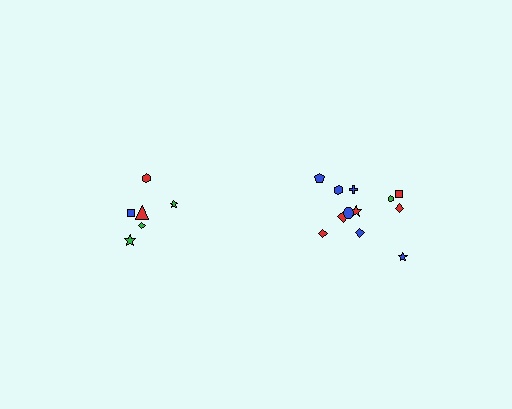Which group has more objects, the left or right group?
The right group.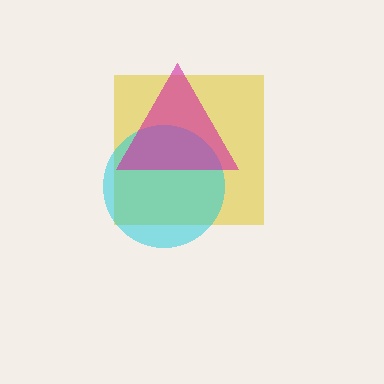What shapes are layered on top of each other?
The layered shapes are: a yellow square, a cyan circle, a magenta triangle.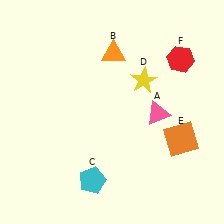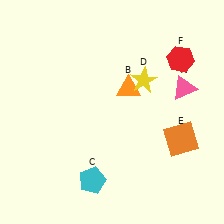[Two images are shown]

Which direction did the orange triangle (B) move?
The orange triangle (B) moved down.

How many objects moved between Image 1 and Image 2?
2 objects moved between the two images.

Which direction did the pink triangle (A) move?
The pink triangle (A) moved right.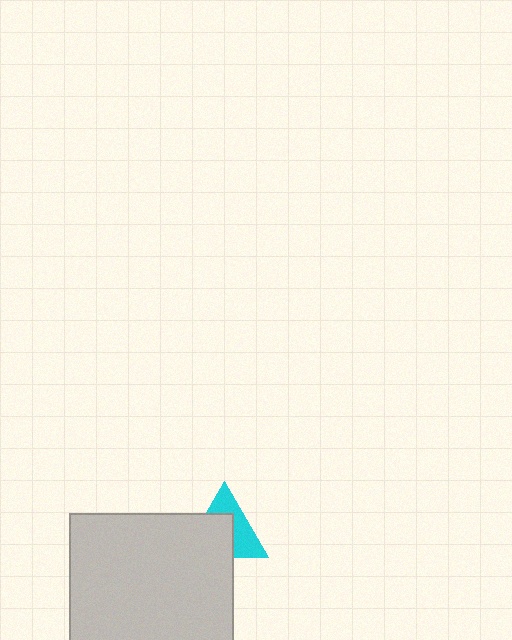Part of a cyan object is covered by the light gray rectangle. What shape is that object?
It is a triangle.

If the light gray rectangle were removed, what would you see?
You would see the complete cyan triangle.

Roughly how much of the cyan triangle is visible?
About half of it is visible (roughly 48%).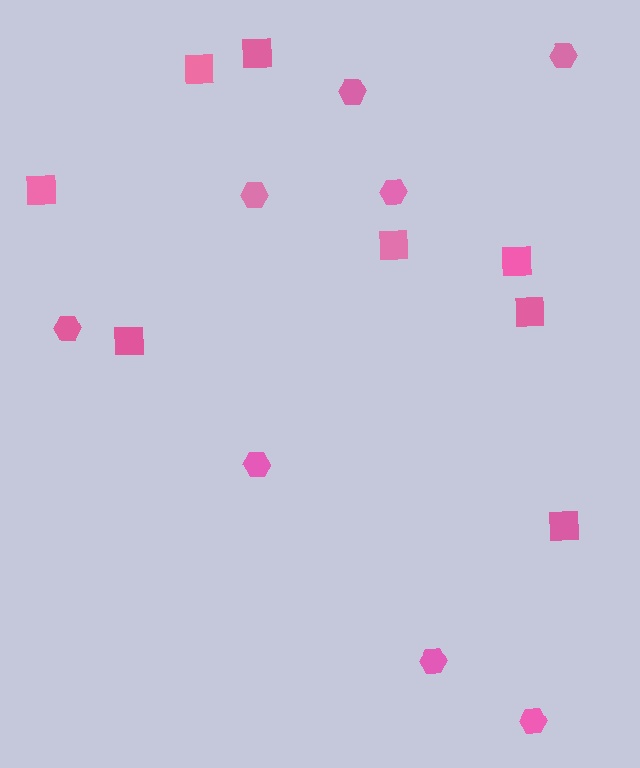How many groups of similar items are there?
There are 2 groups: one group of squares (8) and one group of hexagons (8).